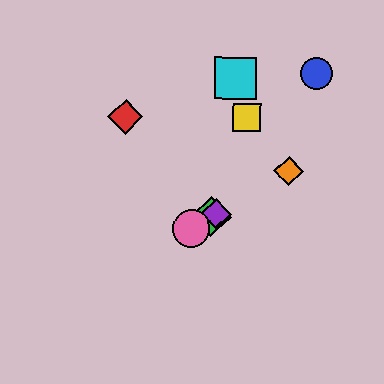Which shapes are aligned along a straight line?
The green diamond, the purple diamond, the orange diamond, the pink circle are aligned along a straight line.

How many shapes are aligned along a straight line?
4 shapes (the green diamond, the purple diamond, the orange diamond, the pink circle) are aligned along a straight line.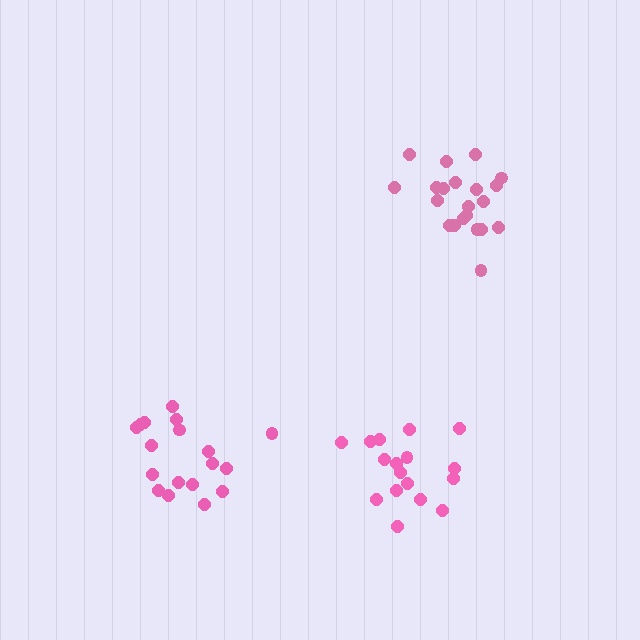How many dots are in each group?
Group 1: 21 dots, Group 2: 18 dots, Group 3: 17 dots (56 total).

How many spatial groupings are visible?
There are 3 spatial groupings.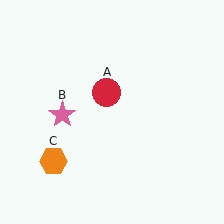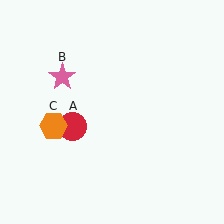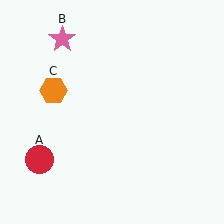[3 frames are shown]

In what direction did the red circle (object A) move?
The red circle (object A) moved down and to the left.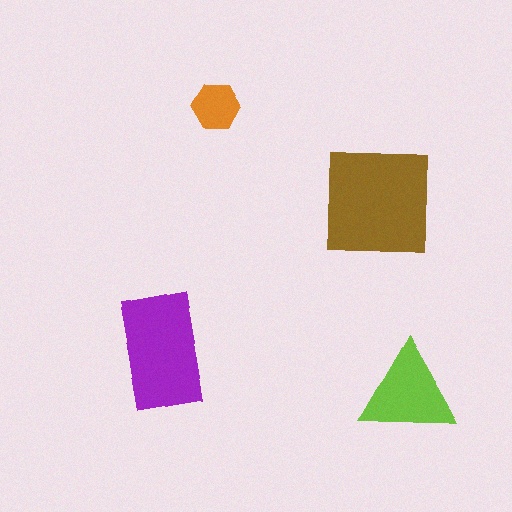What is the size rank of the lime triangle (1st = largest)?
3rd.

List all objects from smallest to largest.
The orange hexagon, the lime triangle, the purple rectangle, the brown square.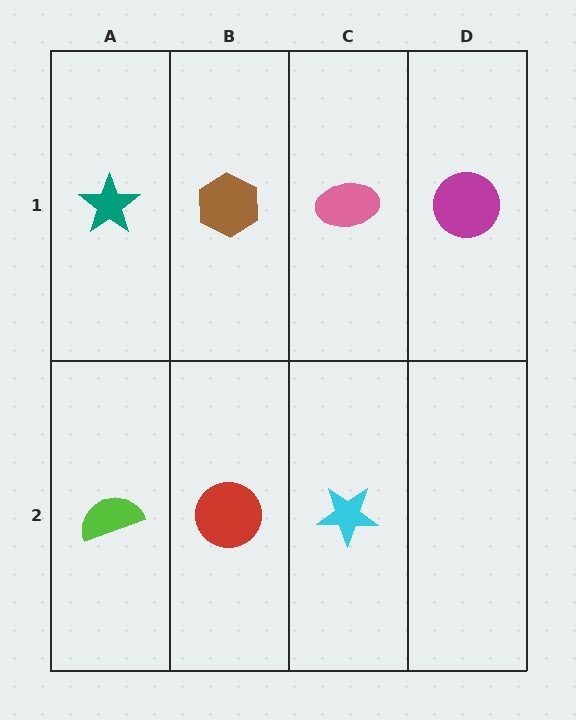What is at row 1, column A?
A teal star.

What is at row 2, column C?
A cyan star.